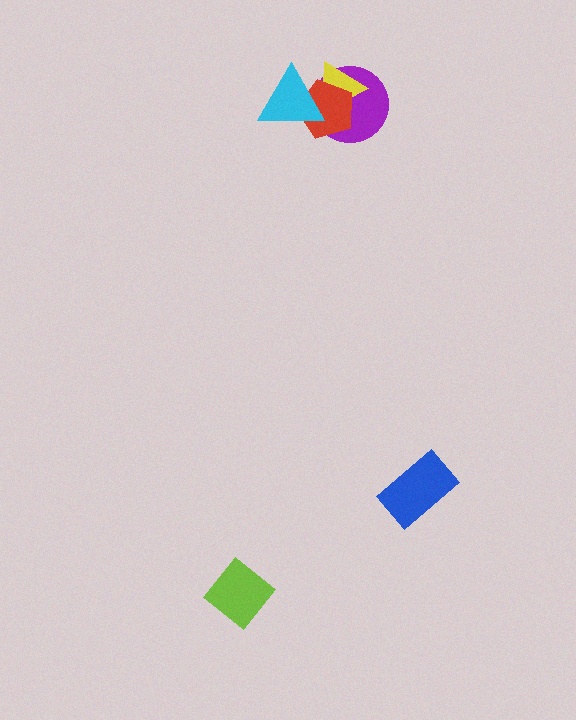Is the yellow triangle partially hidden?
Yes, it is partially covered by another shape.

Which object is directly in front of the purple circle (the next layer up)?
The yellow triangle is directly in front of the purple circle.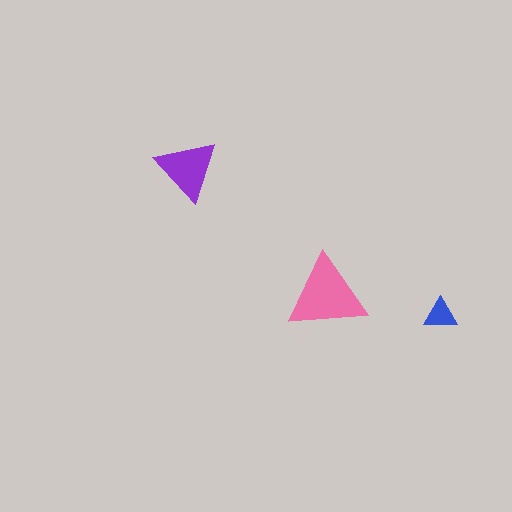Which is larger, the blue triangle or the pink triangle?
The pink one.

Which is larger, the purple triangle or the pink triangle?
The pink one.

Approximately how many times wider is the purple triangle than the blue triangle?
About 2 times wider.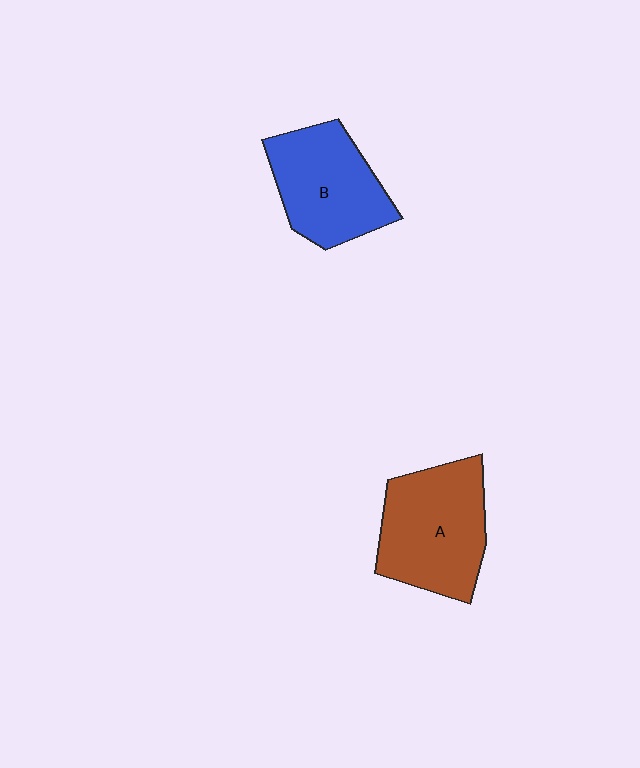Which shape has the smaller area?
Shape B (blue).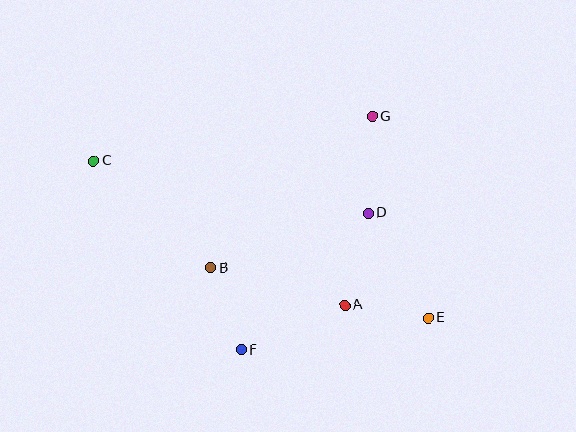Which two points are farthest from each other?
Points C and E are farthest from each other.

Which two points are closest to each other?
Points A and E are closest to each other.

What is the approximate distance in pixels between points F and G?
The distance between F and G is approximately 267 pixels.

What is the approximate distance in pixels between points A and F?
The distance between A and F is approximately 113 pixels.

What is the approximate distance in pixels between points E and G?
The distance between E and G is approximately 209 pixels.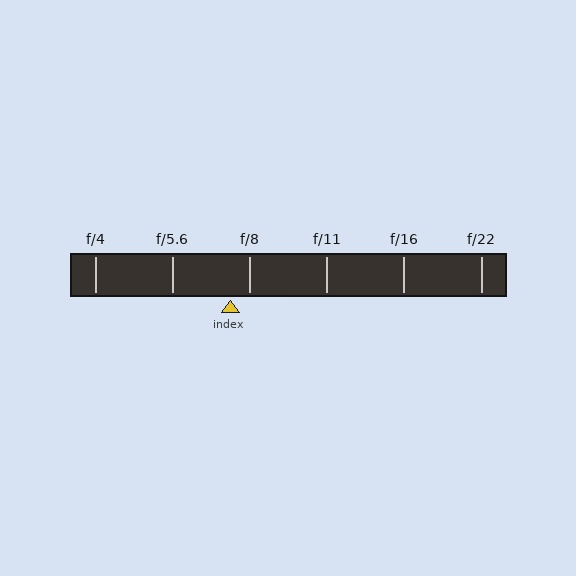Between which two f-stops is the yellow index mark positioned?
The index mark is between f/5.6 and f/8.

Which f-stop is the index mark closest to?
The index mark is closest to f/8.